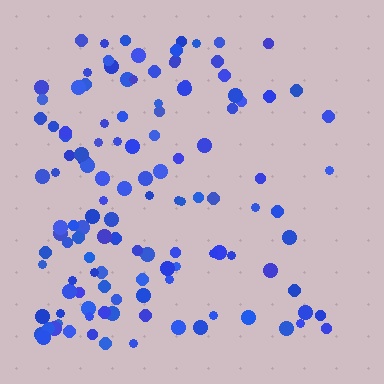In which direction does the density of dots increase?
From right to left, with the left side densest.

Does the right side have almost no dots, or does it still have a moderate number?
Still a moderate number, just noticeably fewer than the left.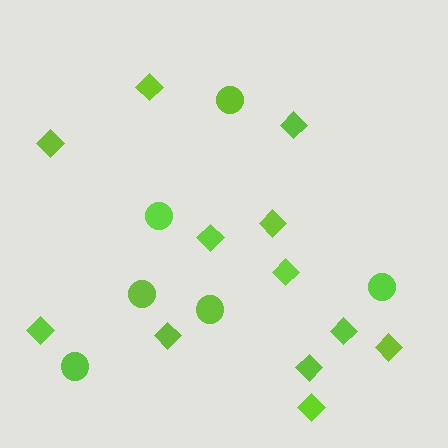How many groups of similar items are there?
There are 2 groups: one group of diamonds (12) and one group of circles (6).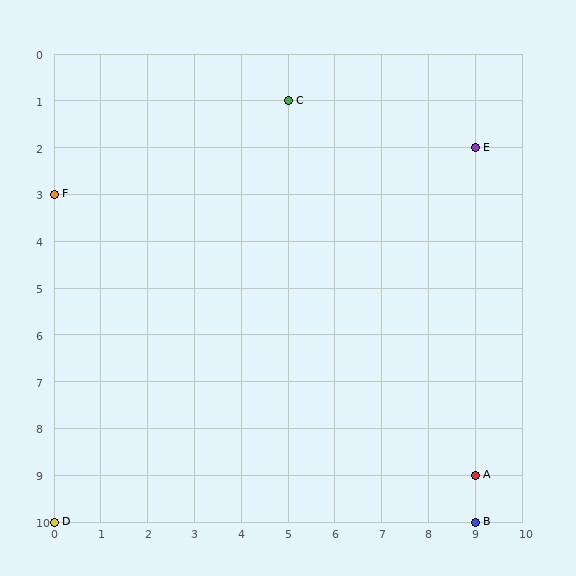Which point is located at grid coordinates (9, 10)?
Point B is at (9, 10).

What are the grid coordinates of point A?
Point A is at grid coordinates (9, 9).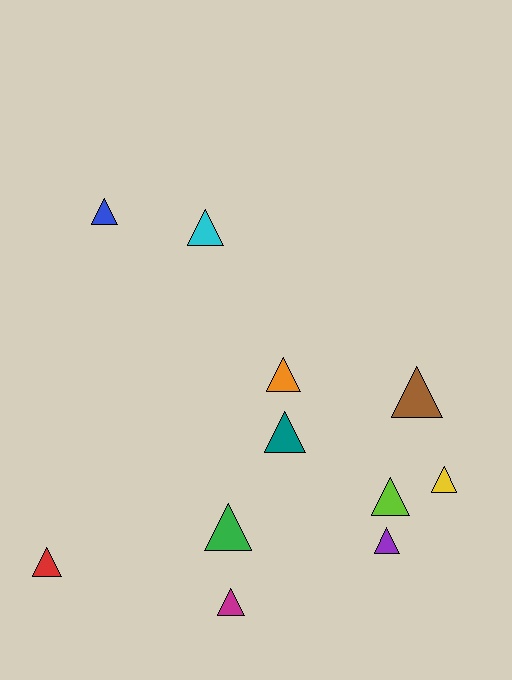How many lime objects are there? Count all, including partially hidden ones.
There is 1 lime object.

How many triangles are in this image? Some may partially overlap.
There are 11 triangles.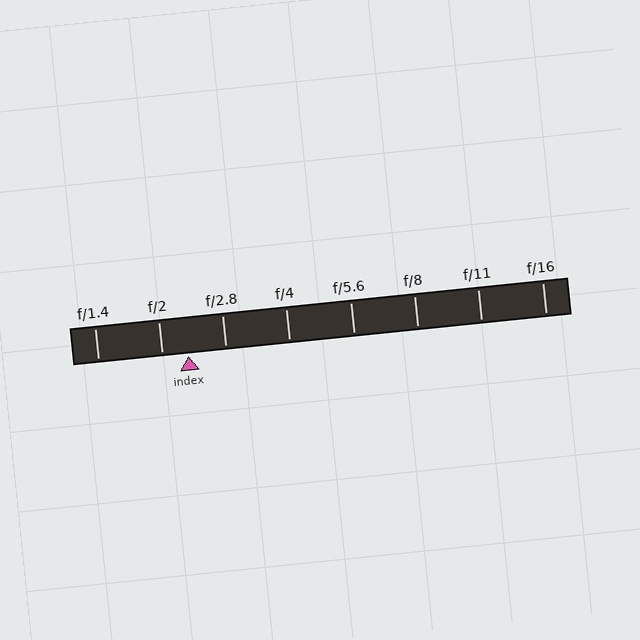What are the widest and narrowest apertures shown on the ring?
The widest aperture shown is f/1.4 and the narrowest is f/16.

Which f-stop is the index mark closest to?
The index mark is closest to f/2.